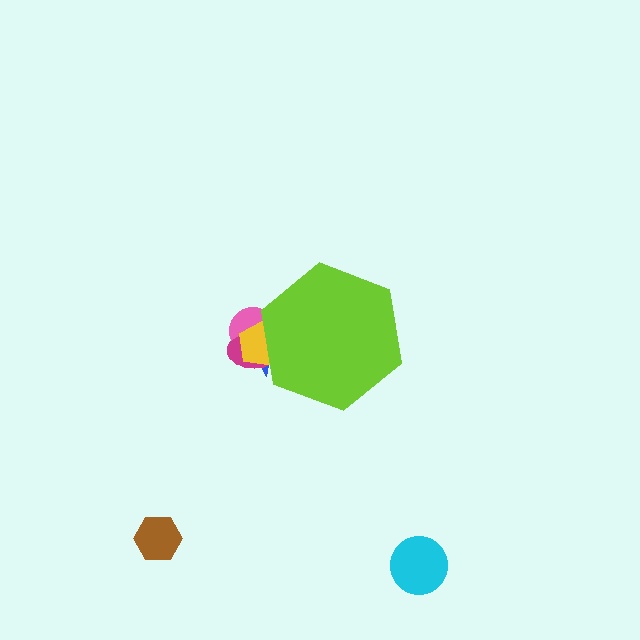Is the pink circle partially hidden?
Yes, the pink circle is partially hidden behind the lime hexagon.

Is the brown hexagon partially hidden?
No, the brown hexagon is fully visible.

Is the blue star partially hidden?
Yes, the blue star is partially hidden behind the lime hexagon.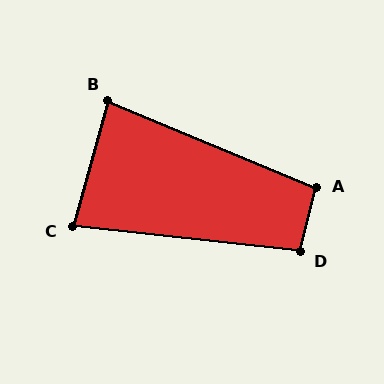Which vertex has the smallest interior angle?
C, at approximately 81 degrees.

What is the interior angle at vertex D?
Approximately 97 degrees (obtuse).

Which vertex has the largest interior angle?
A, at approximately 99 degrees.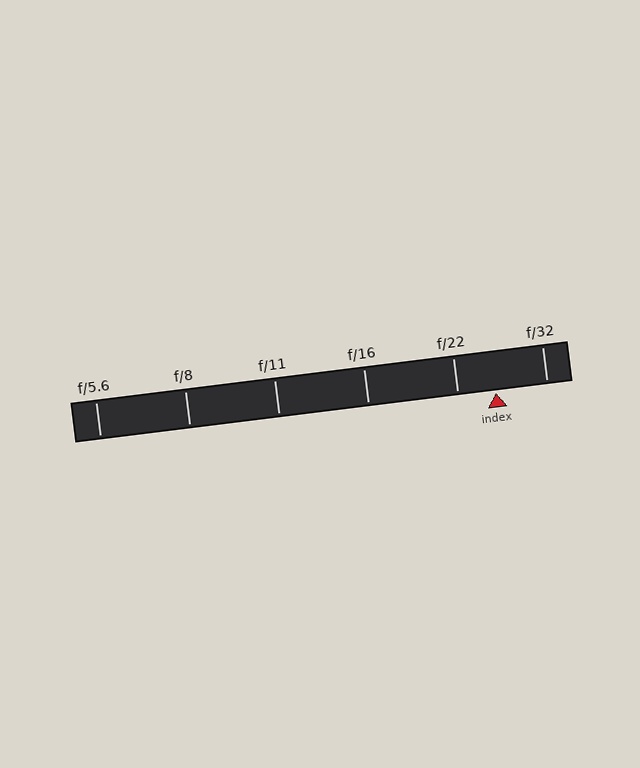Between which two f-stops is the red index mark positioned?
The index mark is between f/22 and f/32.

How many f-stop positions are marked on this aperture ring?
There are 6 f-stop positions marked.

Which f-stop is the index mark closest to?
The index mark is closest to f/22.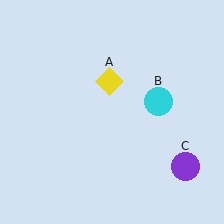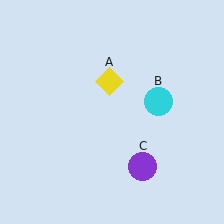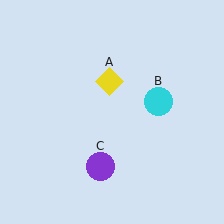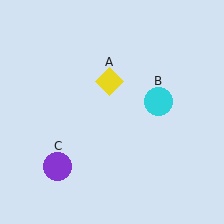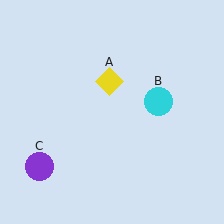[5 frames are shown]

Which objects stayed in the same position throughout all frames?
Yellow diamond (object A) and cyan circle (object B) remained stationary.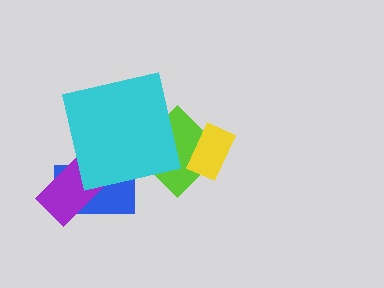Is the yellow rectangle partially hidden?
No, no other shape covers it.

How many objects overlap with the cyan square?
2 objects overlap with the cyan square.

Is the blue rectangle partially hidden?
Yes, it is partially covered by another shape.